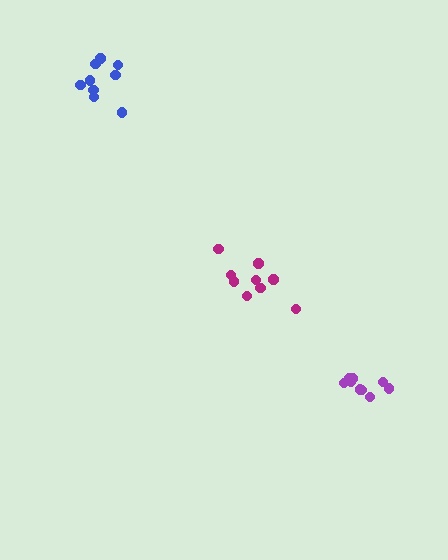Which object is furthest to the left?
The blue cluster is leftmost.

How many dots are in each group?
Group 1: 9 dots, Group 2: 9 dots, Group 3: 9 dots (27 total).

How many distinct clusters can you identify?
There are 3 distinct clusters.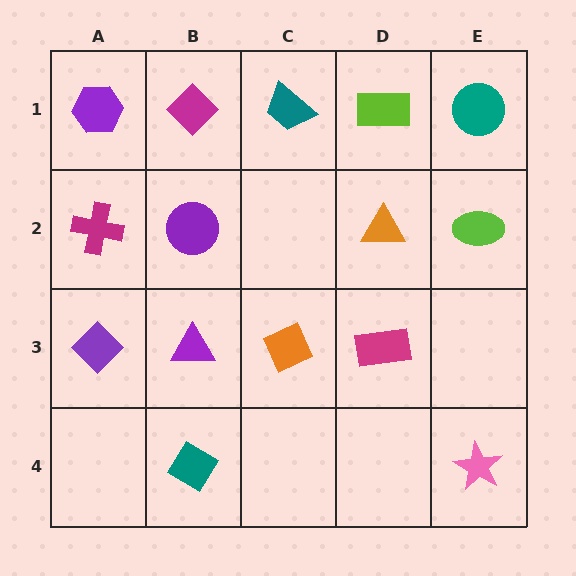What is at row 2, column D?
An orange triangle.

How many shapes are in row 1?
5 shapes.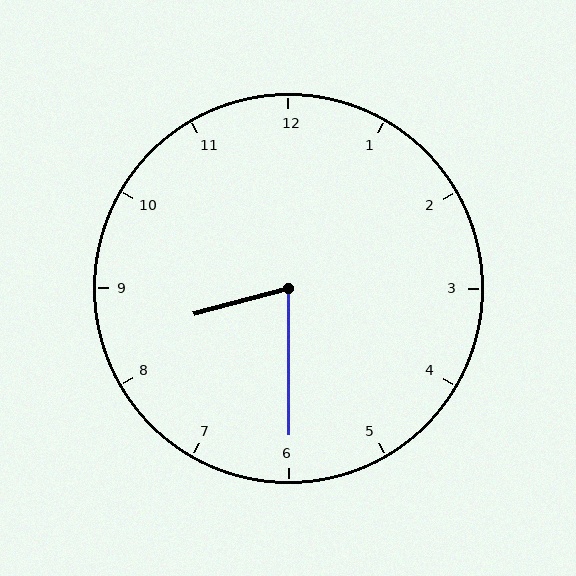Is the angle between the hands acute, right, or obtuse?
It is acute.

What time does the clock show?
8:30.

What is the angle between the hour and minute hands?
Approximately 75 degrees.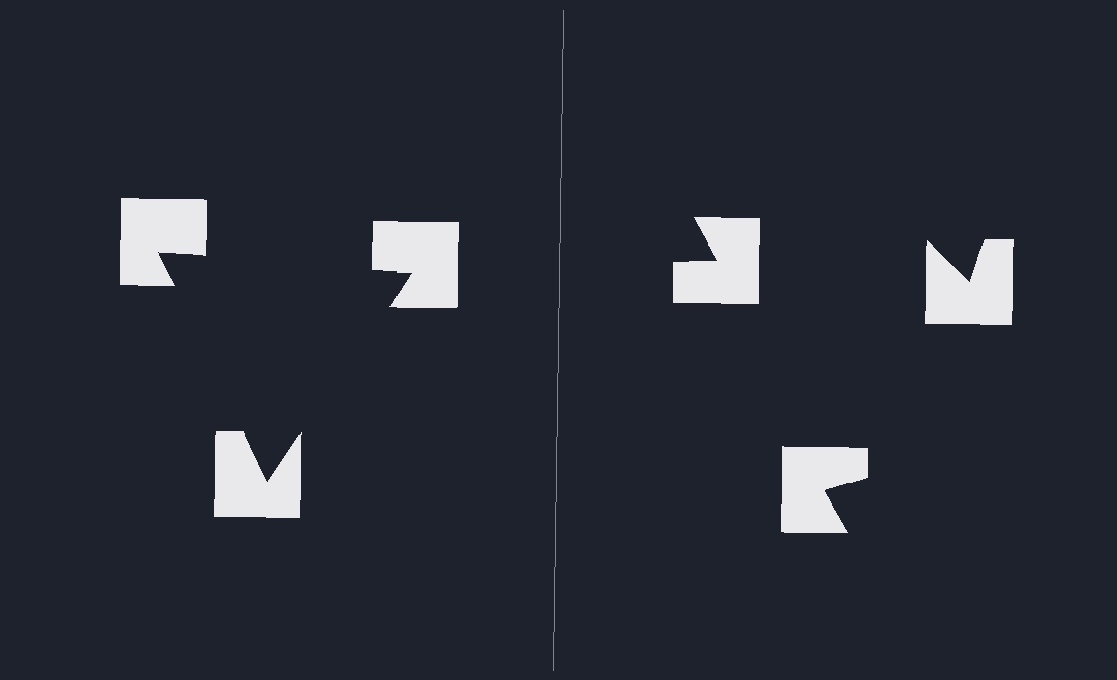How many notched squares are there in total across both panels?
6 — 3 on each side.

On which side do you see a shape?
An illusory triangle appears on the left side. On the right side the wedge cuts are rotated, so no coherent shape forms.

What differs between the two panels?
The notched squares are positioned identically on both sides; only the wedge orientations differ. On the left they align to a triangle; on the right they are misaligned.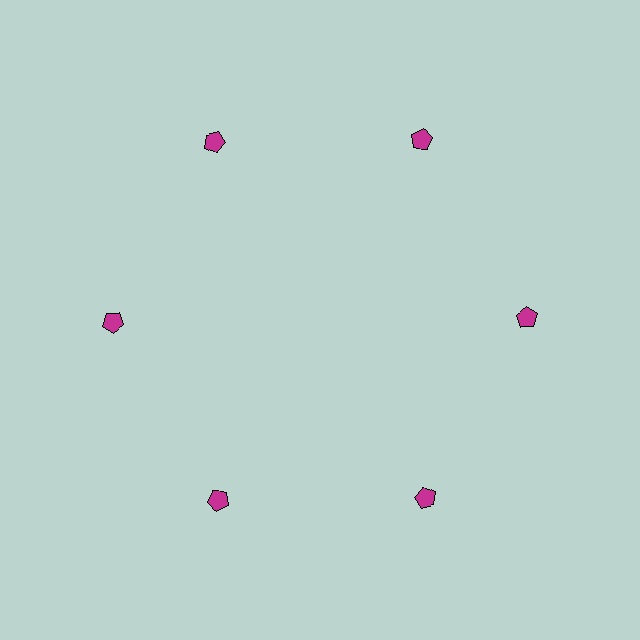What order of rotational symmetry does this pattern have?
This pattern has 6-fold rotational symmetry.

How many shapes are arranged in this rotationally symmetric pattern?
There are 6 shapes, arranged in 6 groups of 1.